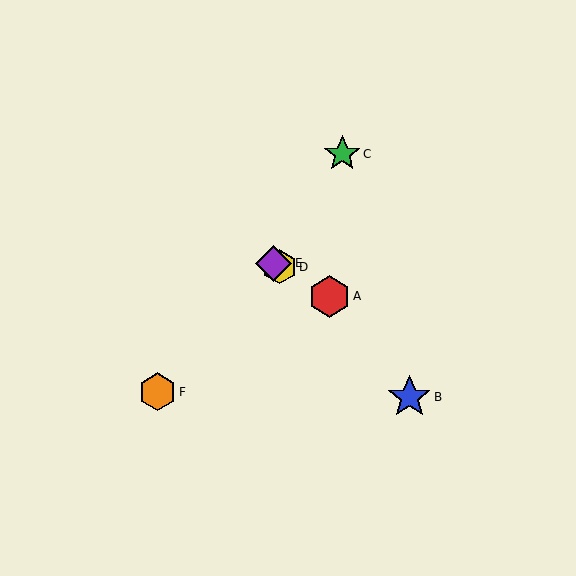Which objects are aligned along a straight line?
Objects A, D, E are aligned along a straight line.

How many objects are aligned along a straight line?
3 objects (A, D, E) are aligned along a straight line.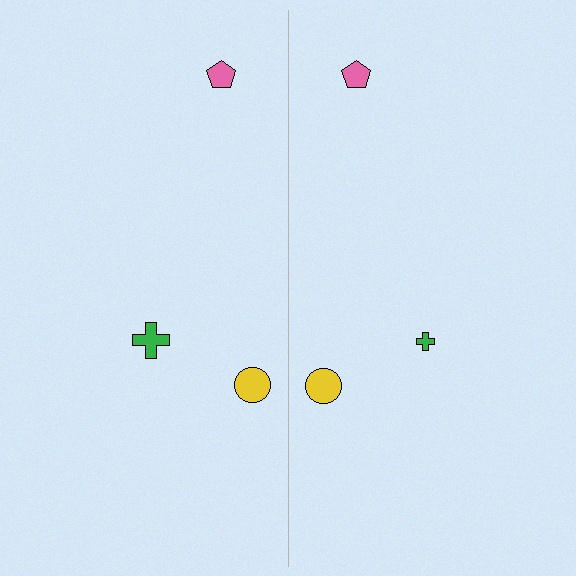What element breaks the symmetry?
The green cross on the right side has a different size than its mirror counterpart.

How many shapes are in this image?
There are 6 shapes in this image.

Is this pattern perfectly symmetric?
No, the pattern is not perfectly symmetric. The green cross on the right side has a different size than its mirror counterpart.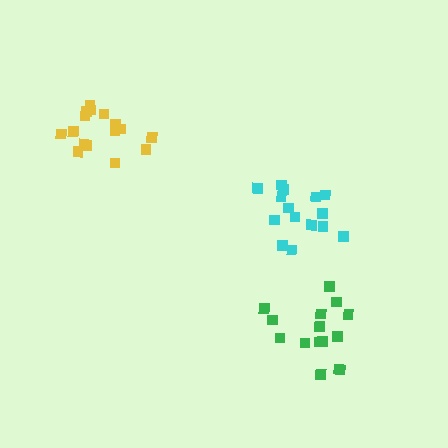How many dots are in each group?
Group 1: 16 dots, Group 2: 15 dots, Group 3: 16 dots (47 total).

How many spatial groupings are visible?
There are 3 spatial groupings.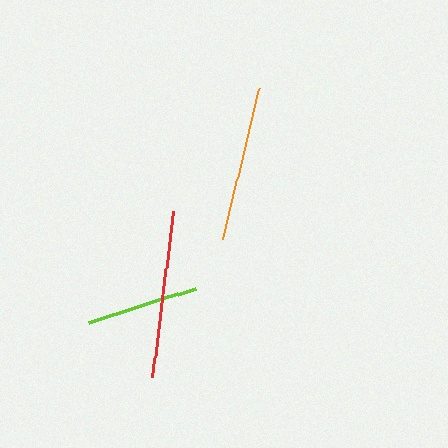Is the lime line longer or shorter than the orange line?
The orange line is longer than the lime line.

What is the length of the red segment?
The red segment is approximately 168 pixels long.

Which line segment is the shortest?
The lime line is the shortest at approximately 112 pixels.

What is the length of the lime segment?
The lime segment is approximately 112 pixels long.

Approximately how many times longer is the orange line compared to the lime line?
The orange line is approximately 1.4 times the length of the lime line.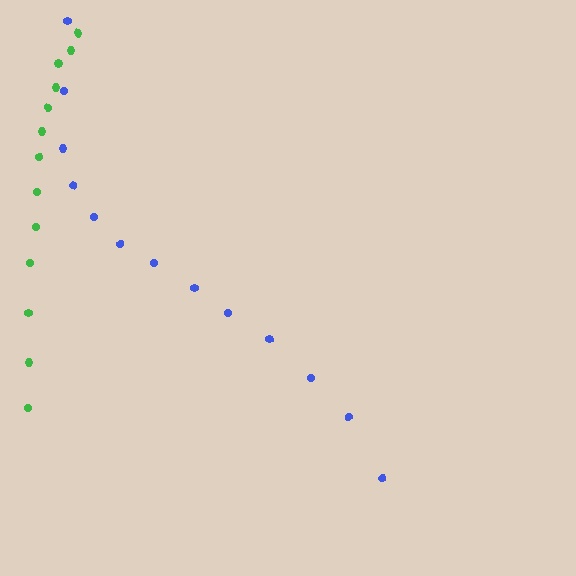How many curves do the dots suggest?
There are 2 distinct paths.